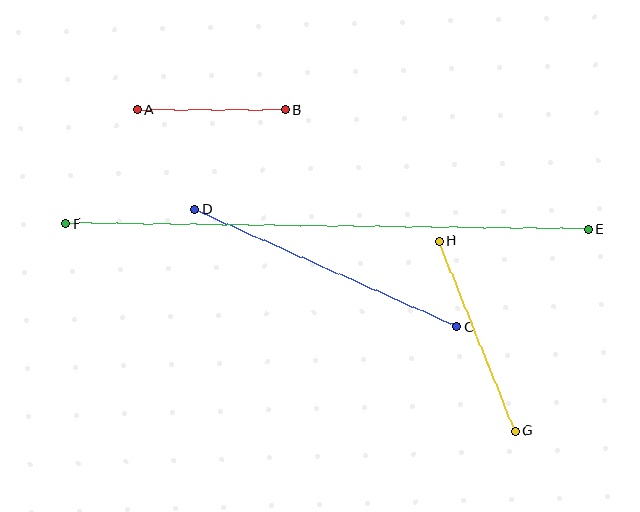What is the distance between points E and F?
The distance is approximately 523 pixels.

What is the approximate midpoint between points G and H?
The midpoint is at approximately (477, 336) pixels.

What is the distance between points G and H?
The distance is approximately 205 pixels.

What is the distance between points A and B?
The distance is approximately 148 pixels.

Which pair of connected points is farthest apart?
Points E and F are farthest apart.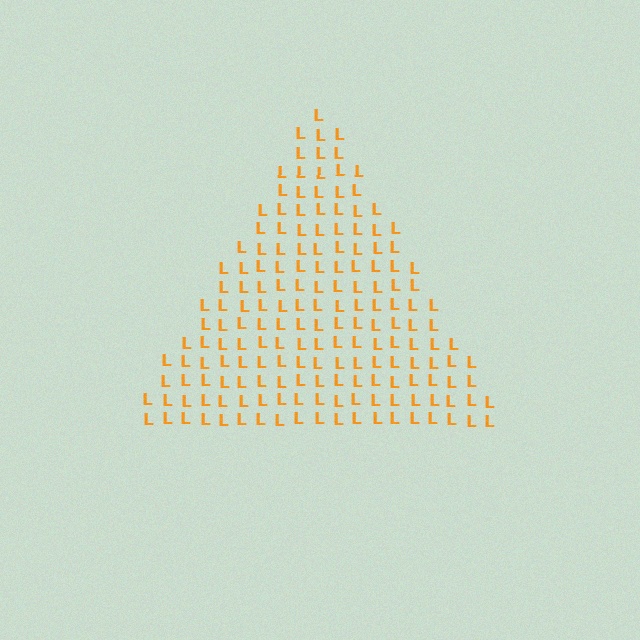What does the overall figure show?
The overall figure shows a triangle.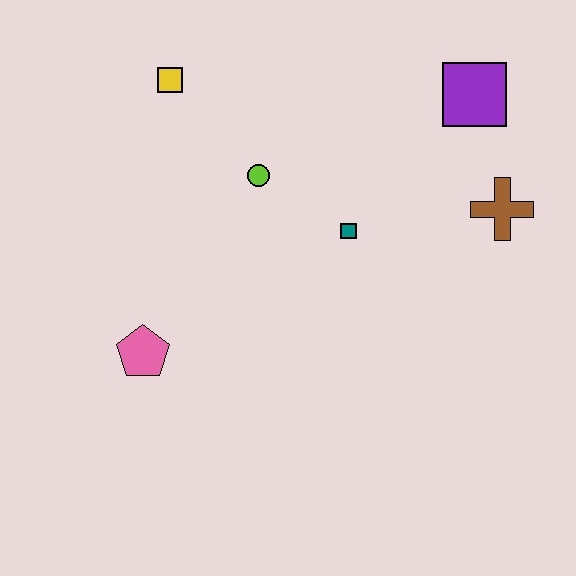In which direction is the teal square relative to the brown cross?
The teal square is to the left of the brown cross.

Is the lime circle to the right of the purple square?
No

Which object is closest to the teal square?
The lime circle is closest to the teal square.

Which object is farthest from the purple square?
The pink pentagon is farthest from the purple square.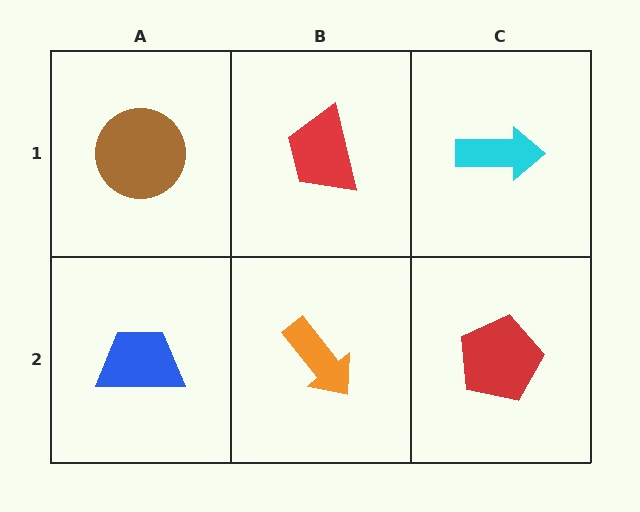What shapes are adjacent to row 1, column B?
An orange arrow (row 2, column B), a brown circle (row 1, column A), a cyan arrow (row 1, column C).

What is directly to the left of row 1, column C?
A red trapezoid.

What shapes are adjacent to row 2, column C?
A cyan arrow (row 1, column C), an orange arrow (row 2, column B).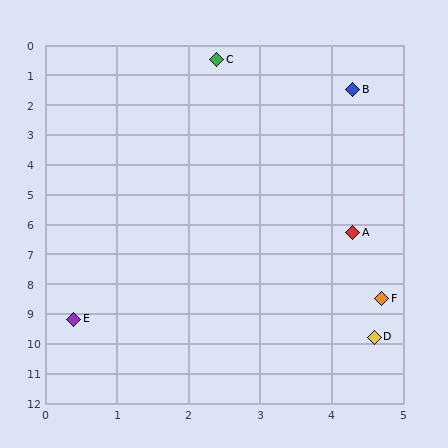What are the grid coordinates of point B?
Point B is at approximately (4.3, 1.5).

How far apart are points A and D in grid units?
Points A and D are about 3.5 grid units apart.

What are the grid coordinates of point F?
Point F is at approximately (4.7, 8.5).